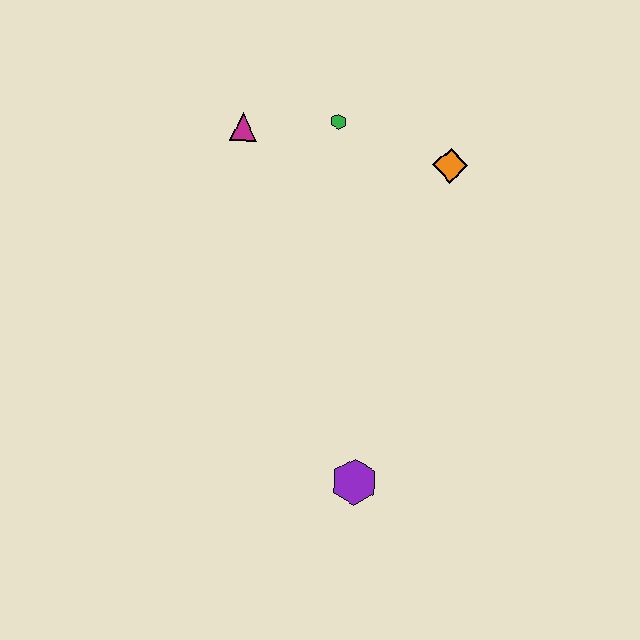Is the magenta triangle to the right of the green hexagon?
No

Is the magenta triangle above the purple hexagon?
Yes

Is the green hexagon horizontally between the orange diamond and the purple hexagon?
No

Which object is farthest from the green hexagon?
The purple hexagon is farthest from the green hexagon.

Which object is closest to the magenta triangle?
The green hexagon is closest to the magenta triangle.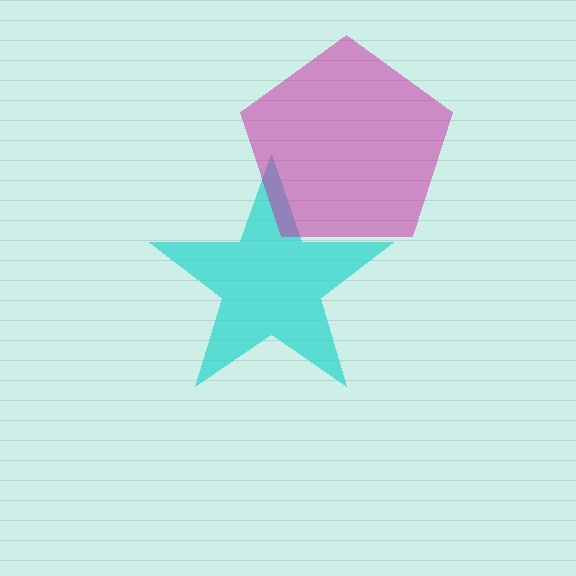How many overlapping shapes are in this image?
There are 2 overlapping shapes in the image.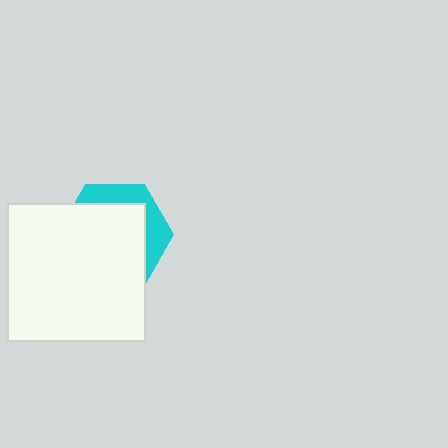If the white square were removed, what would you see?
You would see the complete cyan hexagon.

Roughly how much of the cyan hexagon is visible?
A small part of it is visible (roughly 30%).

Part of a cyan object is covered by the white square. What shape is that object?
It is a hexagon.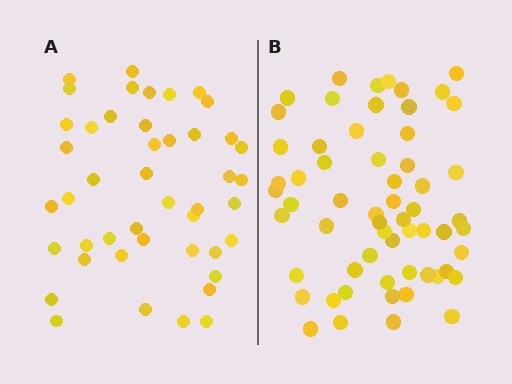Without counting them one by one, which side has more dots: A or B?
Region B (the right region) has more dots.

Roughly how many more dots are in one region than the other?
Region B has approximately 15 more dots than region A.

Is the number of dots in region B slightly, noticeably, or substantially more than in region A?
Region B has noticeably more, but not dramatically so. The ratio is roughly 1.3 to 1.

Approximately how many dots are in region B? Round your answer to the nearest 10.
About 60 dots.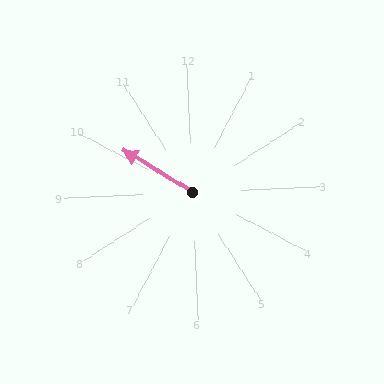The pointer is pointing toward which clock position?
Roughly 10 o'clock.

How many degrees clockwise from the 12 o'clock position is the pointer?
Approximately 304 degrees.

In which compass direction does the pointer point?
Northwest.